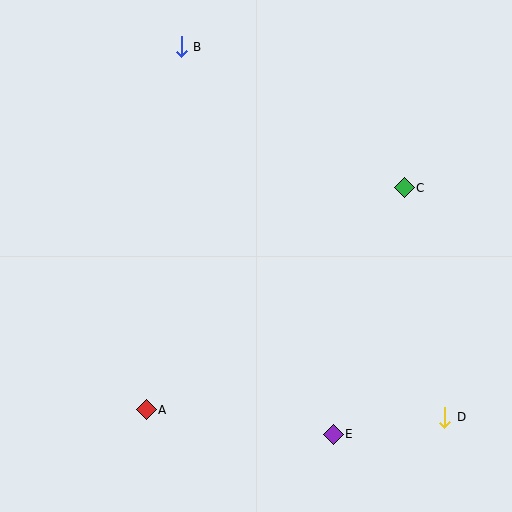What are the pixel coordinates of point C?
Point C is at (404, 188).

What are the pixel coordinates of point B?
Point B is at (181, 47).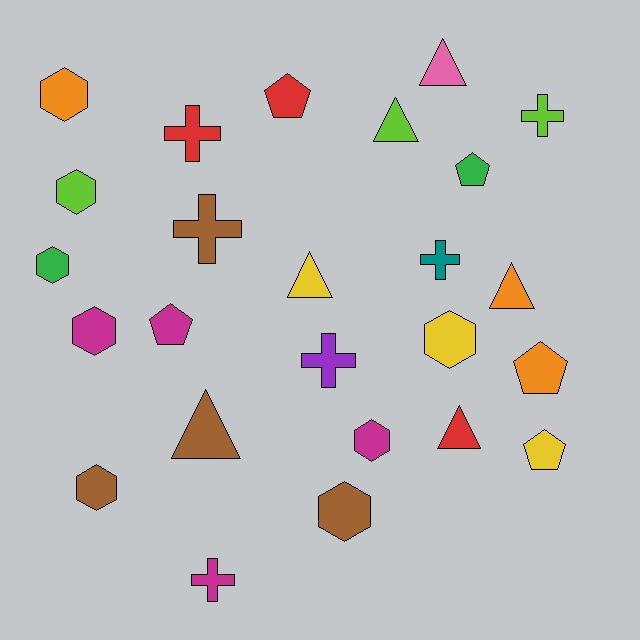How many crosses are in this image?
There are 6 crosses.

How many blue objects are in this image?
There are no blue objects.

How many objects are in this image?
There are 25 objects.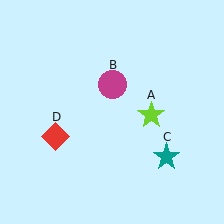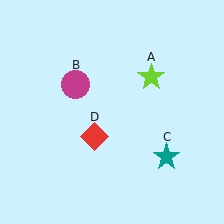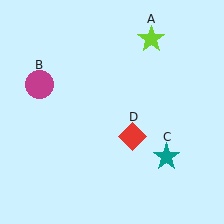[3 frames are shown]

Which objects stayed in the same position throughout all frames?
Teal star (object C) remained stationary.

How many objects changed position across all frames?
3 objects changed position: lime star (object A), magenta circle (object B), red diamond (object D).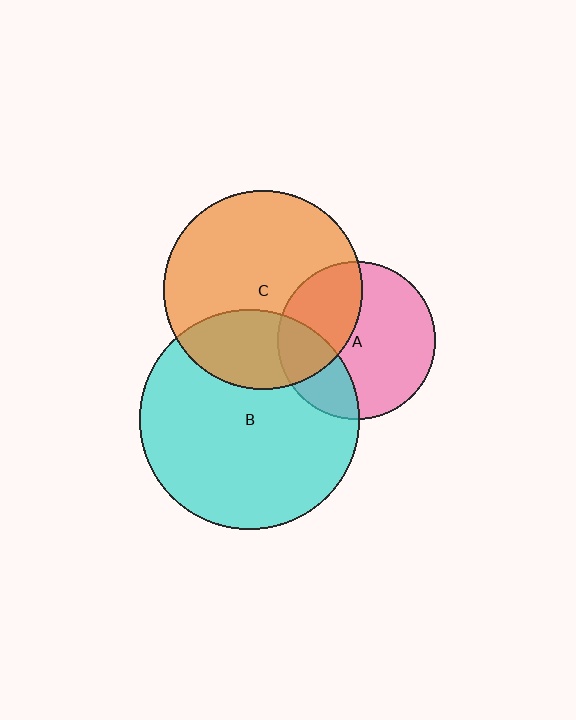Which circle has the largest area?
Circle B (cyan).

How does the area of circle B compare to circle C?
Approximately 1.2 times.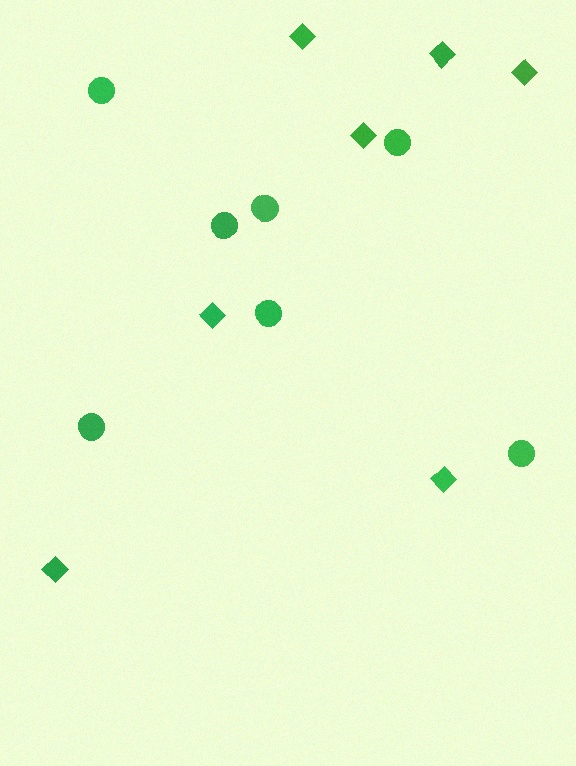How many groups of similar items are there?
There are 2 groups: one group of circles (7) and one group of diamonds (7).